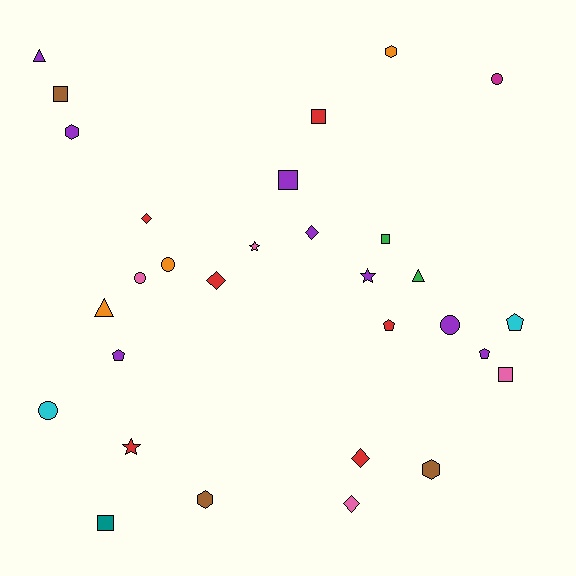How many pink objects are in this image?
There are 4 pink objects.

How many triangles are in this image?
There are 3 triangles.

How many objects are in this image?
There are 30 objects.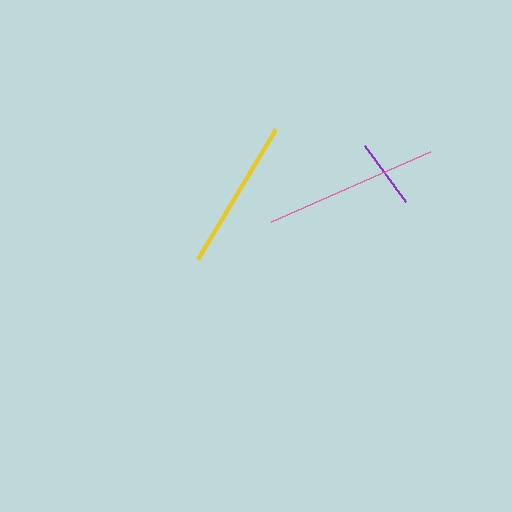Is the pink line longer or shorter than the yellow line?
The pink line is longer than the yellow line.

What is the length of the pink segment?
The pink segment is approximately 174 pixels long.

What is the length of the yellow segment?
The yellow segment is approximately 151 pixels long.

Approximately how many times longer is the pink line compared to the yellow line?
The pink line is approximately 1.2 times the length of the yellow line.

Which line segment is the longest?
The pink line is the longest at approximately 174 pixels.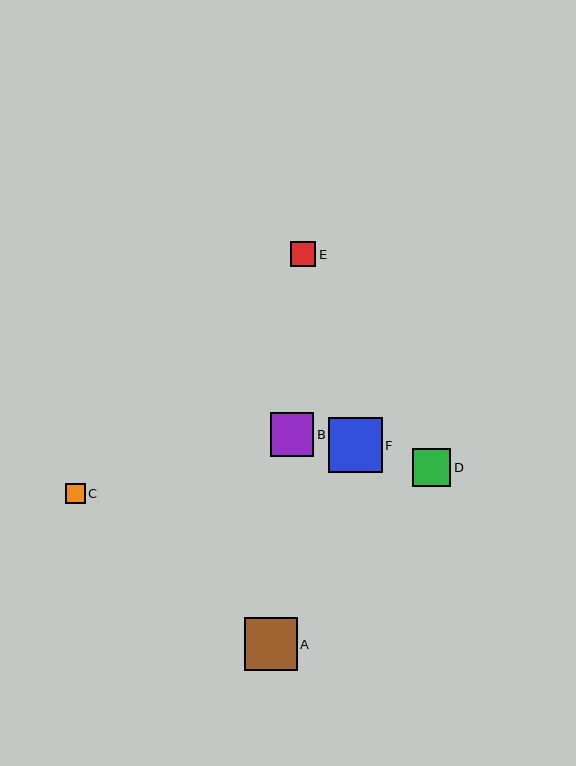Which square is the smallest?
Square C is the smallest with a size of approximately 20 pixels.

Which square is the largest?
Square F is the largest with a size of approximately 54 pixels.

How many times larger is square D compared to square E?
Square D is approximately 1.5 times the size of square E.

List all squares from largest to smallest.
From largest to smallest: F, A, B, D, E, C.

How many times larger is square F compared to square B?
Square F is approximately 1.2 times the size of square B.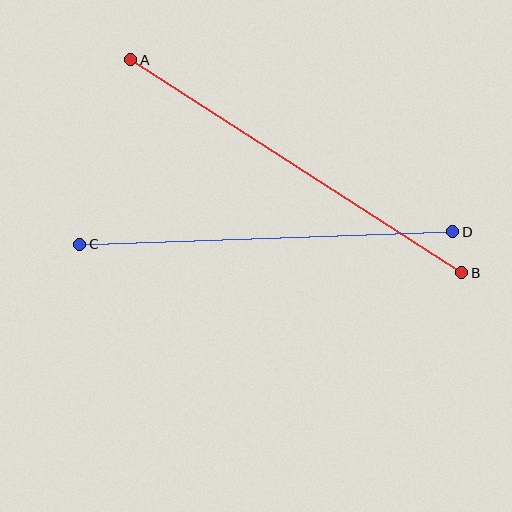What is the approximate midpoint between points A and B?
The midpoint is at approximately (296, 166) pixels.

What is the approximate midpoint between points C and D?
The midpoint is at approximately (266, 238) pixels.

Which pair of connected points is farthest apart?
Points A and B are farthest apart.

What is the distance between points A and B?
The distance is approximately 393 pixels.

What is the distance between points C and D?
The distance is approximately 373 pixels.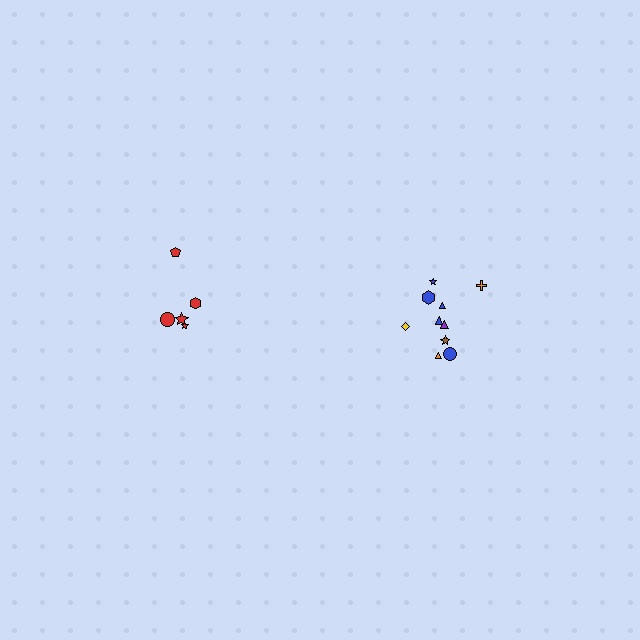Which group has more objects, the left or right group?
The right group.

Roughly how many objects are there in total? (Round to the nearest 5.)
Roughly 15 objects in total.